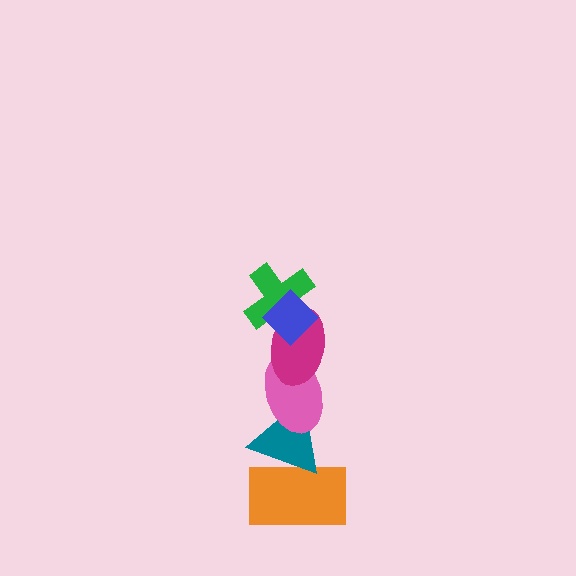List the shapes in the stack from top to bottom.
From top to bottom: the blue diamond, the green cross, the magenta ellipse, the pink ellipse, the teal triangle, the orange rectangle.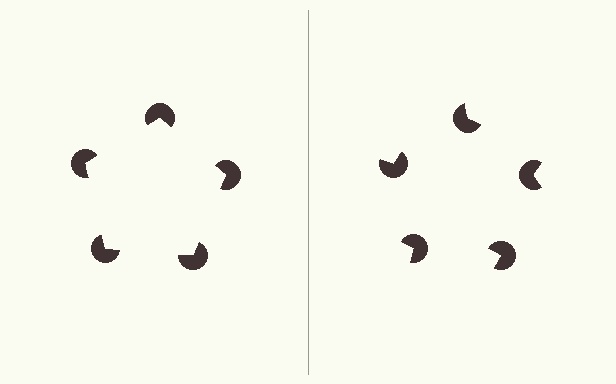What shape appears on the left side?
An illusory pentagon.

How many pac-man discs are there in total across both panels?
10 — 5 on each side.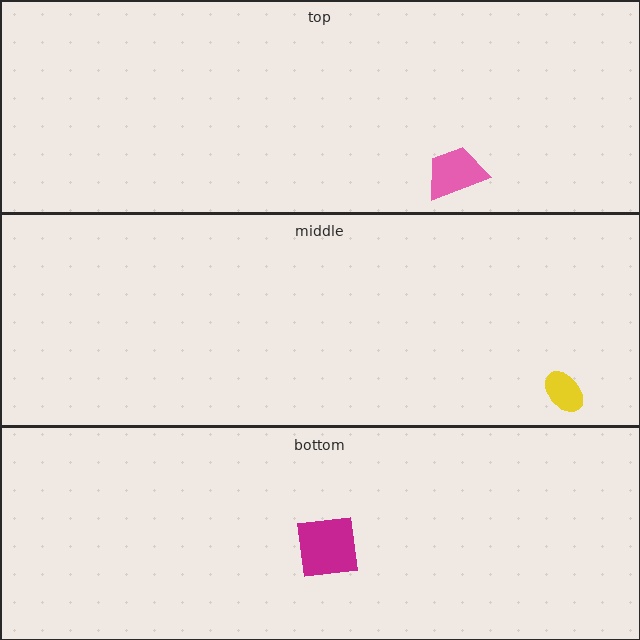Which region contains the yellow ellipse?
The middle region.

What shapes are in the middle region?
The yellow ellipse.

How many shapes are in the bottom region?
1.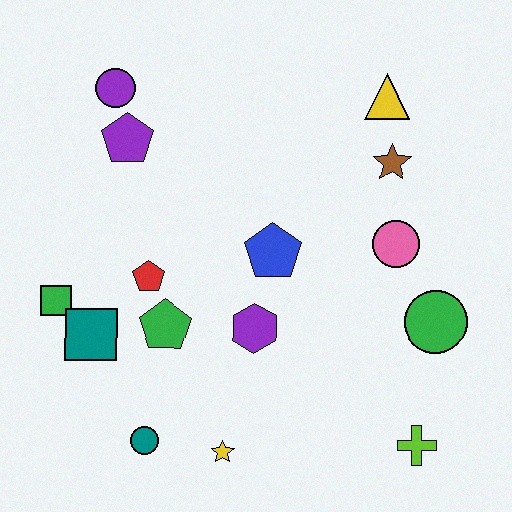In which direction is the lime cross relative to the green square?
The lime cross is to the right of the green square.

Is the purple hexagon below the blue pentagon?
Yes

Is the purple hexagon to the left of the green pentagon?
No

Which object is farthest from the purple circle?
The lime cross is farthest from the purple circle.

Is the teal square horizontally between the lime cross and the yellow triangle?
No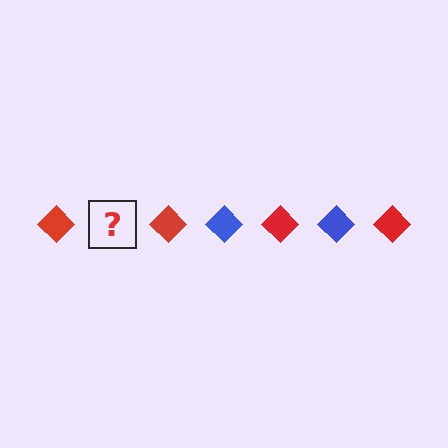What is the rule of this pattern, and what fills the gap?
The rule is that the pattern cycles through red, blue diamonds. The gap should be filled with a blue diamond.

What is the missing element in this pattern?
The missing element is a blue diamond.